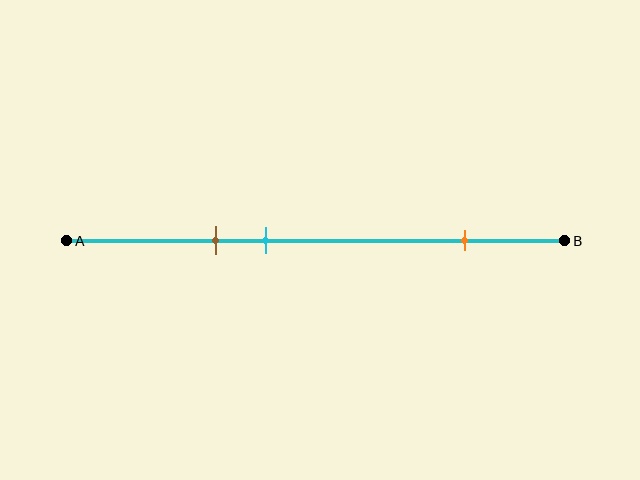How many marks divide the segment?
There are 3 marks dividing the segment.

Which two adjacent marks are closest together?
The brown and cyan marks are the closest adjacent pair.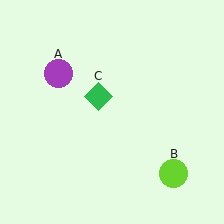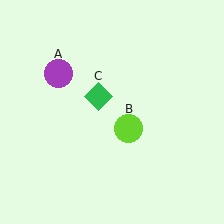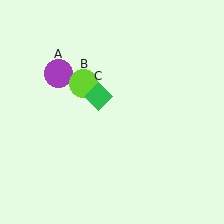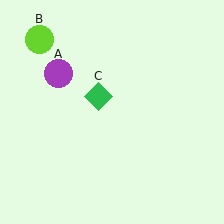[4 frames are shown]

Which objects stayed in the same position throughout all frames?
Purple circle (object A) and green diamond (object C) remained stationary.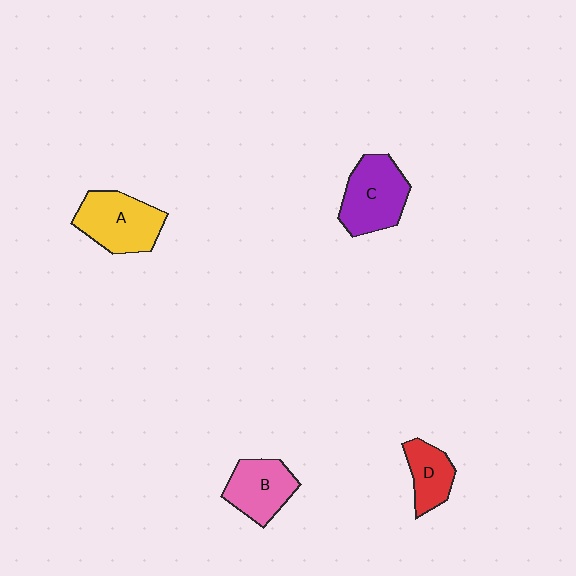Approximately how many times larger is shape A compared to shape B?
Approximately 1.2 times.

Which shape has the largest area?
Shape A (yellow).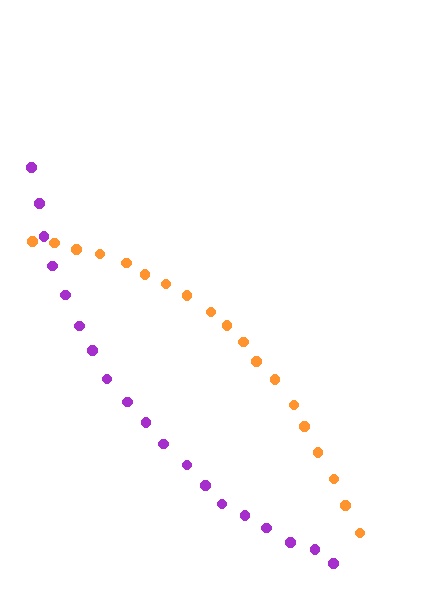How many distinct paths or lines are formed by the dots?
There are 2 distinct paths.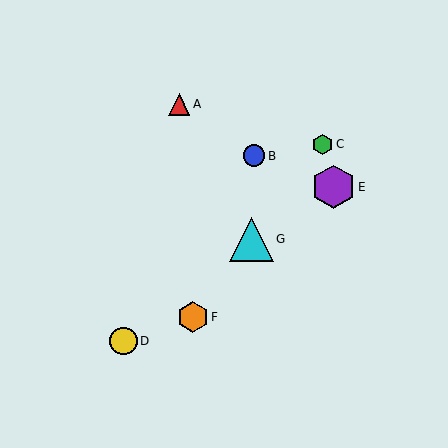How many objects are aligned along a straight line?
3 objects (C, F, G) are aligned along a straight line.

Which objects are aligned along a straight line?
Objects C, F, G are aligned along a straight line.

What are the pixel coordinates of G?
Object G is at (251, 239).